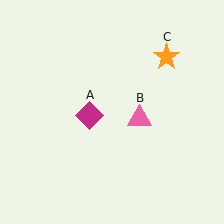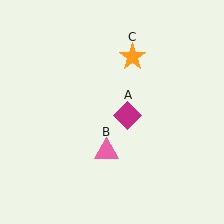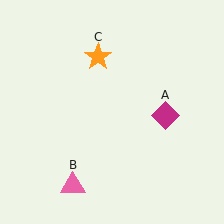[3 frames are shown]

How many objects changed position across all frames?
3 objects changed position: magenta diamond (object A), pink triangle (object B), orange star (object C).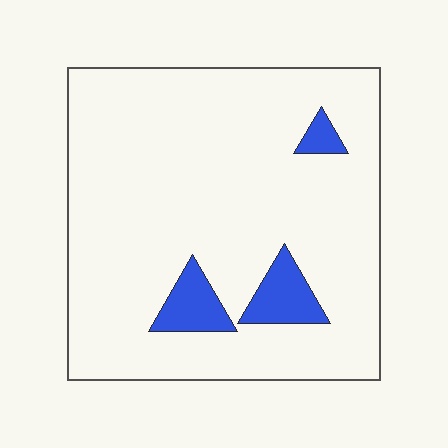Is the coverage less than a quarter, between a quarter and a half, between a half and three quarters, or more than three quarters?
Less than a quarter.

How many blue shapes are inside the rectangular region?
3.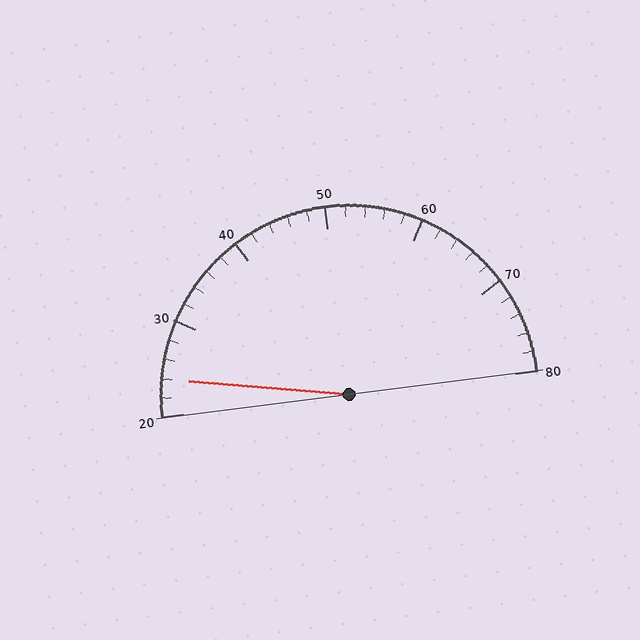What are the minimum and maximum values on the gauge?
The gauge ranges from 20 to 80.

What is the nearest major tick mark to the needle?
The nearest major tick mark is 20.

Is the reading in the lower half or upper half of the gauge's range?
The reading is in the lower half of the range (20 to 80).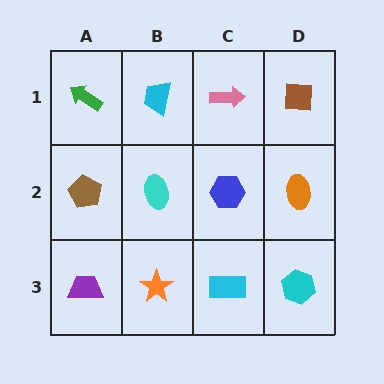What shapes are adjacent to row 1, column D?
An orange ellipse (row 2, column D), a pink arrow (row 1, column C).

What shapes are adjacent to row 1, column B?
A cyan ellipse (row 2, column B), a green arrow (row 1, column A), a pink arrow (row 1, column C).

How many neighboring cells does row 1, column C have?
3.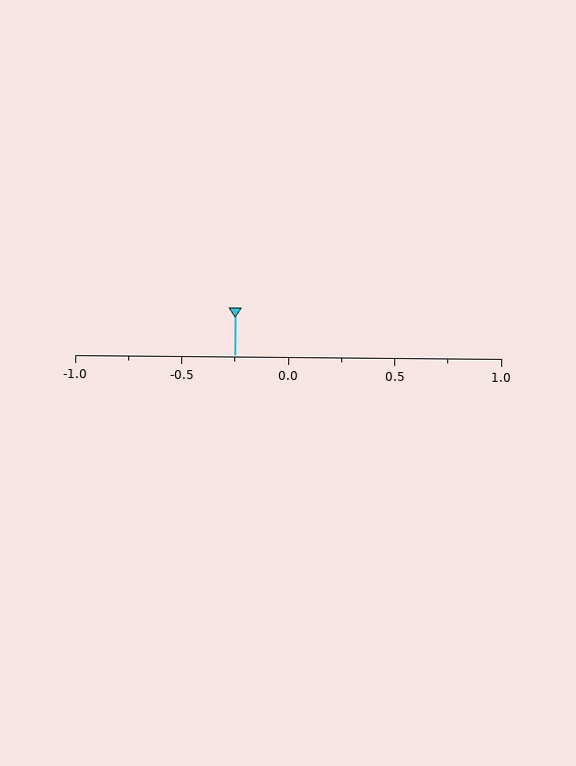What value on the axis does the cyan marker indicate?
The marker indicates approximately -0.25.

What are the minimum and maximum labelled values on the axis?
The axis runs from -1.0 to 1.0.